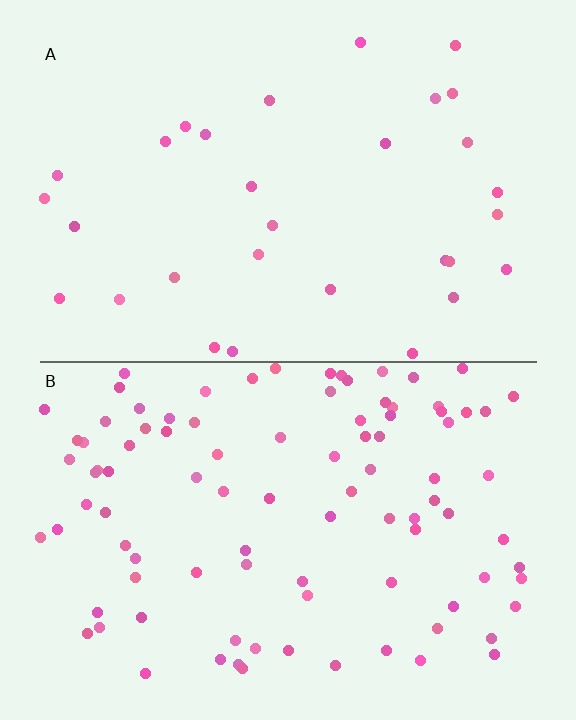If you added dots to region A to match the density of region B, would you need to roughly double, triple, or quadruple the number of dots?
Approximately triple.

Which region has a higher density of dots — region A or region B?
B (the bottom).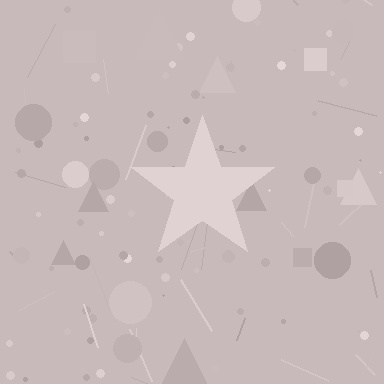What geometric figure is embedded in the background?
A star is embedded in the background.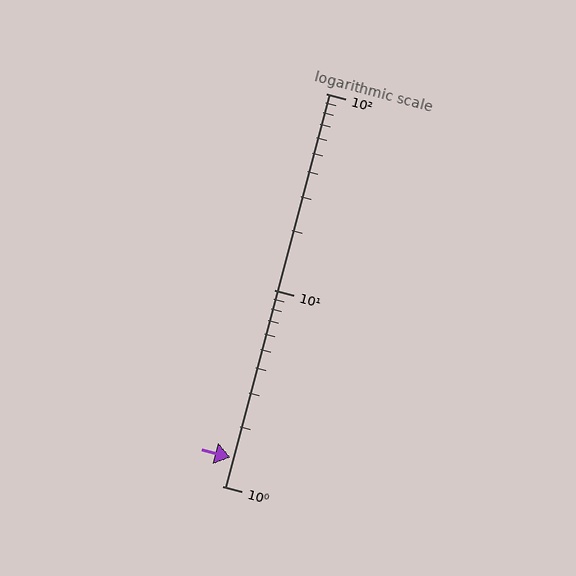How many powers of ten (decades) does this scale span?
The scale spans 2 decades, from 1 to 100.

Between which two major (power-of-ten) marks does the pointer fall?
The pointer is between 1 and 10.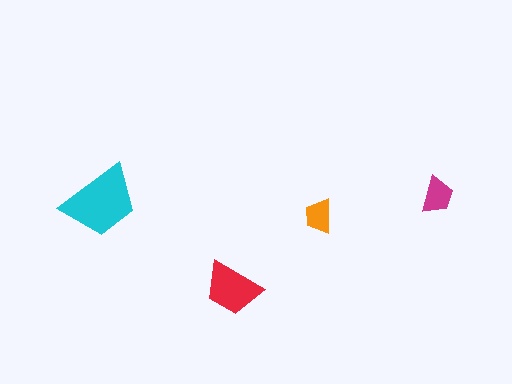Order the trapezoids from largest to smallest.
the cyan one, the red one, the magenta one, the orange one.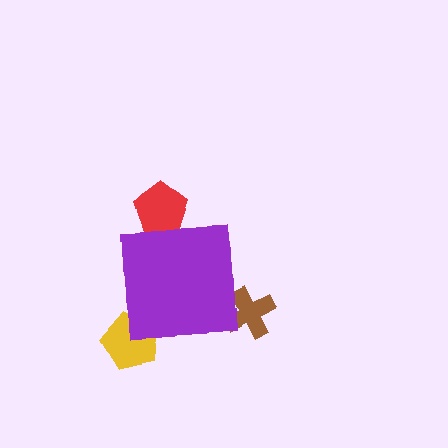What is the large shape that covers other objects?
A purple square.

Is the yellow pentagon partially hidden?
Yes, the yellow pentagon is partially hidden behind the purple square.